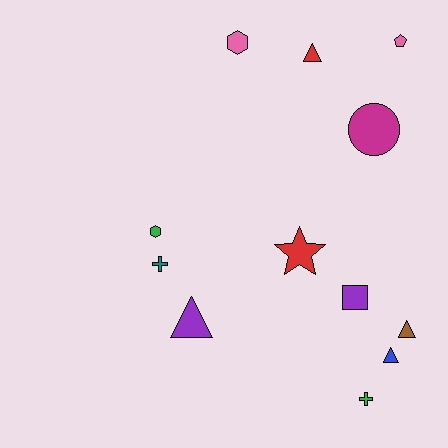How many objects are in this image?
There are 12 objects.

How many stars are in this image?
There is 1 star.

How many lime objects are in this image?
There are no lime objects.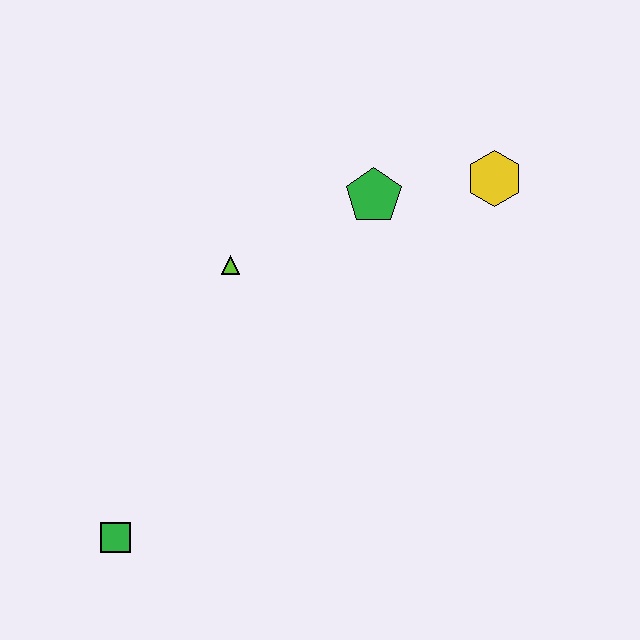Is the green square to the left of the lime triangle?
Yes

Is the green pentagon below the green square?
No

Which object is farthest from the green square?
The yellow hexagon is farthest from the green square.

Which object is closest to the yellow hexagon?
The green pentagon is closest to the yellow hexagon.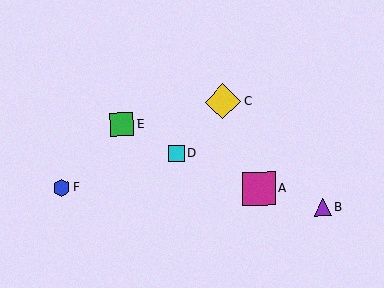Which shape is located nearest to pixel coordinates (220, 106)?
The yellow diamond (labeled C) at (223, 102) is nearest to that location.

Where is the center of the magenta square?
The center of the magenta square is at (259, 189).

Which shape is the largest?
The yellow diamond (labeled C) is the largest.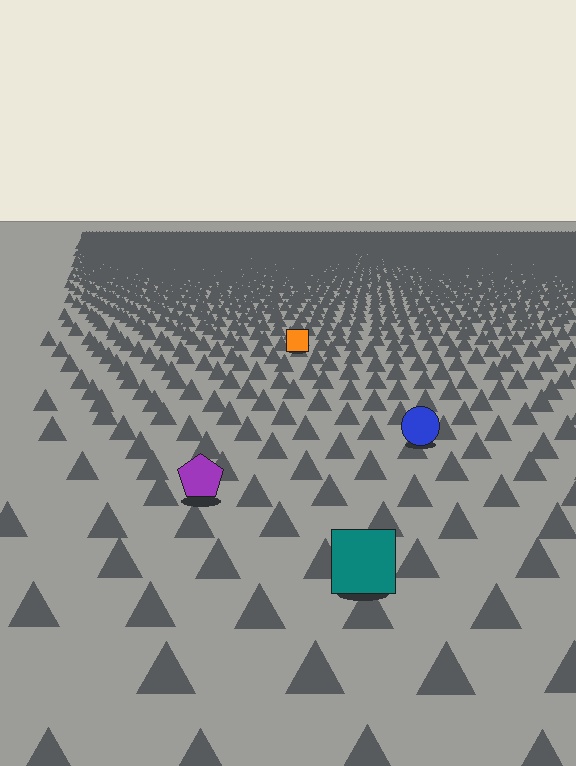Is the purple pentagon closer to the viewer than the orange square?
Yes. The purple pentagon is closer — you can tell from the texture gradient: the ground texture is coarser near it.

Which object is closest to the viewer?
The teal square is closest. The texture marks near it are larger and more spread out.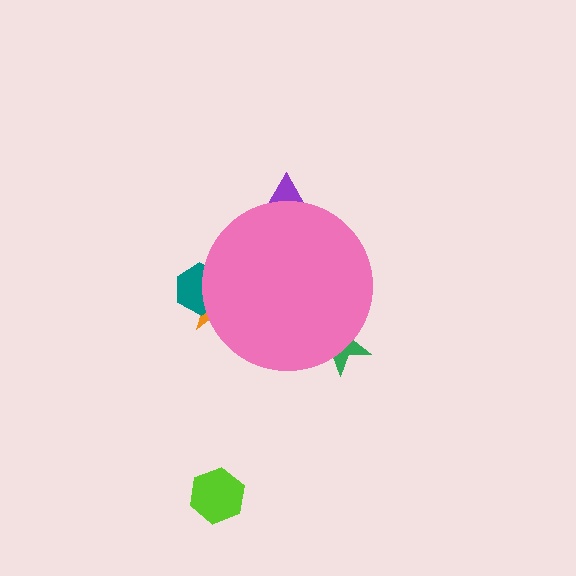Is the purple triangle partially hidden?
Yes, the purple triangle is partially hidden behind the pink circle.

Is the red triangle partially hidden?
Yes, the red triangle is partially hidden behind the pink circle.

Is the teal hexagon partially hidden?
Yes, the teal hexagon is partially hidden behind the pink circle.